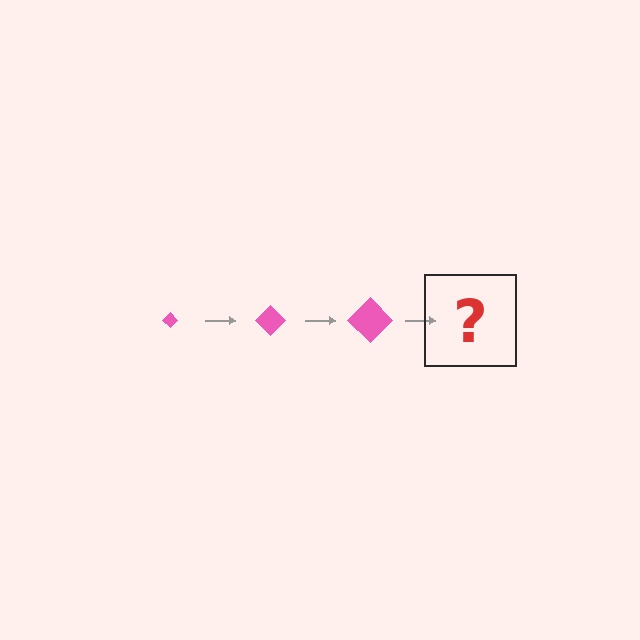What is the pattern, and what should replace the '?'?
The pattern is that the diamond gets progressively larger each step. The '?' should be a pink diamond, larger than the previous one.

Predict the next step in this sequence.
The next step is a pink diamond, larger than the previous one.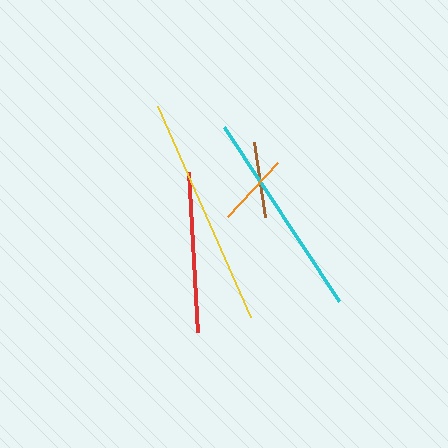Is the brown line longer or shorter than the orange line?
The brown line is longer than the orange line.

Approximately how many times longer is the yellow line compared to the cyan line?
The yellow line is approximately 1.1 times the length of the cyan line.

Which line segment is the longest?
The yellow line is the longest at approximately 231 pixels.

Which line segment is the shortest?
The orange line is the shortest at approximately 74 pixels.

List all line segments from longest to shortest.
From longest to shortest: yellow, cyan, red, brown, orange.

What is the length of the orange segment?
The orange segment is approximately 74 pixels long.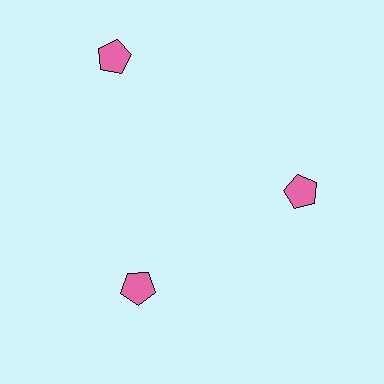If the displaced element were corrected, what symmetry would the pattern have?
It would have 3-fold rotational symmetry — the pattern would map onto itself every 120 degrees.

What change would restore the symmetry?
The symmetry would be restored by moving it inward, back onto the ring so that all 3 pentagons sit at equal angles and equal distance from the center.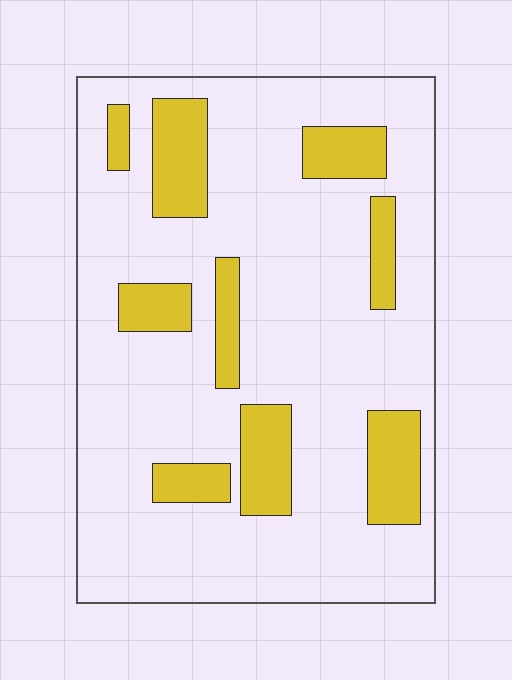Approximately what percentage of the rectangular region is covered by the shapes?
Approximately 20%.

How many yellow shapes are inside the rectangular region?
9.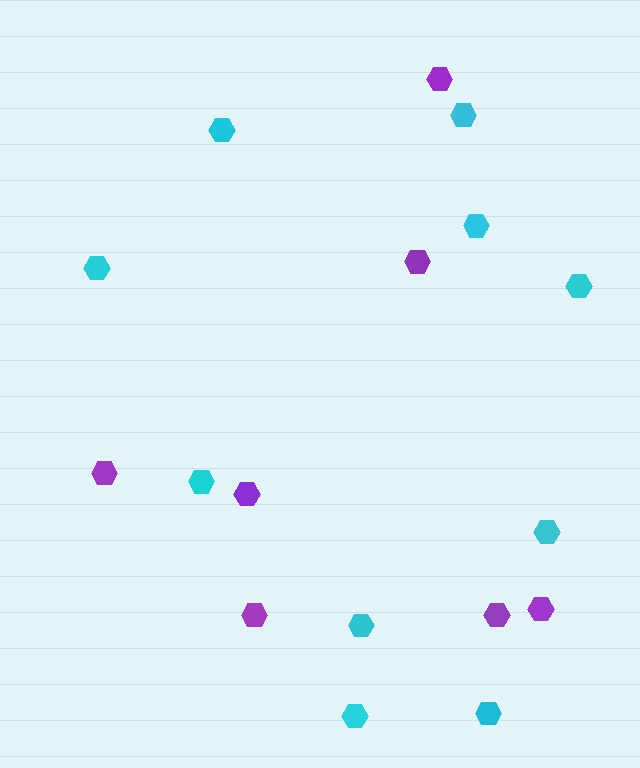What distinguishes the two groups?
There are 2 groups: one group of cyan hexagons (10) and one group of purple hexagons (7).